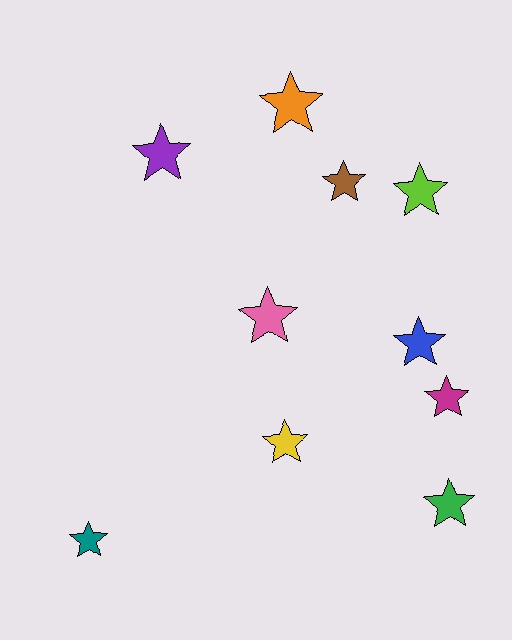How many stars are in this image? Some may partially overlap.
There are 10 stars.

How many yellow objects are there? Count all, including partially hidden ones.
There is 1 yellow object.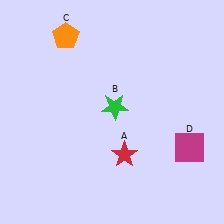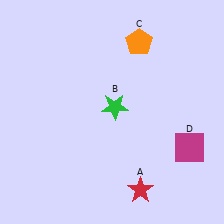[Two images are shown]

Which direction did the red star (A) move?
The red star (A) moved down.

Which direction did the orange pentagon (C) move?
The orange pentagon (C) moved right.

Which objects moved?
The objects that moved are: the red star (A), the orange pentagon (C).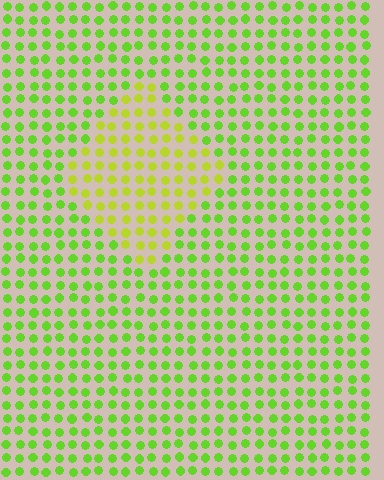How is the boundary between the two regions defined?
The boundary is defined purely by a slight shift in hue (about 29 degrees). Spacing, size, and orientation are identical on both sides.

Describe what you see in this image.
The image is filled with small lime elements in a uniform arrangement. A diamond-shaped region is visible where the elements are tinted to a slightly different hue, forming a subtle color boundary.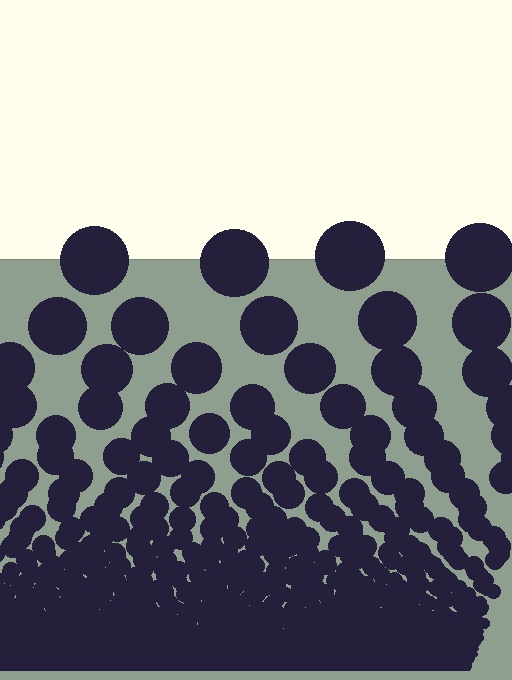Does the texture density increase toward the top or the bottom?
Density increases toward the bottom.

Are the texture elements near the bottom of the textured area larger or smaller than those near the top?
Smaller. The gradient is inverted — elements near the bottom are smaller and denser.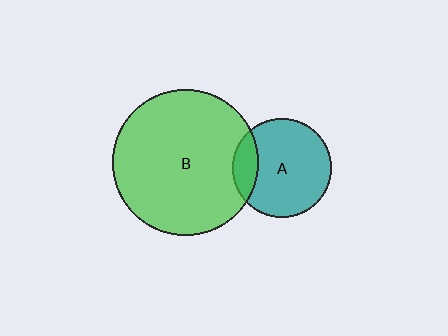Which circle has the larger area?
Circle B (green).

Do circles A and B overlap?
Yes.